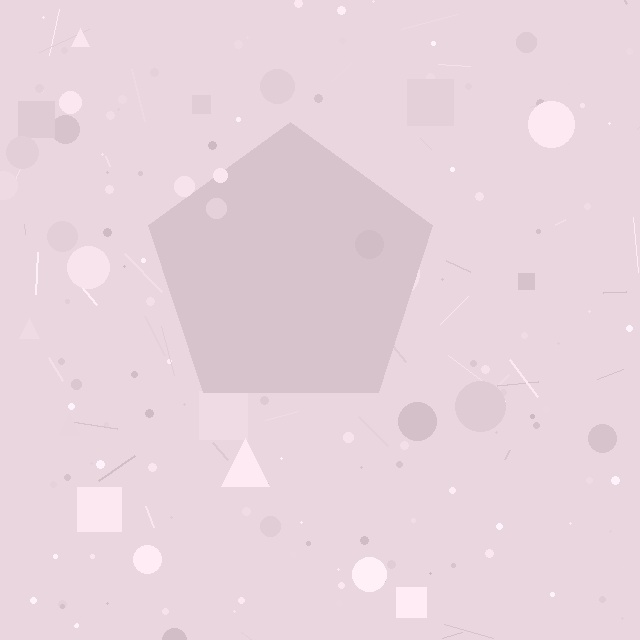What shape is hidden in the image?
A pentagon is hidden in the image.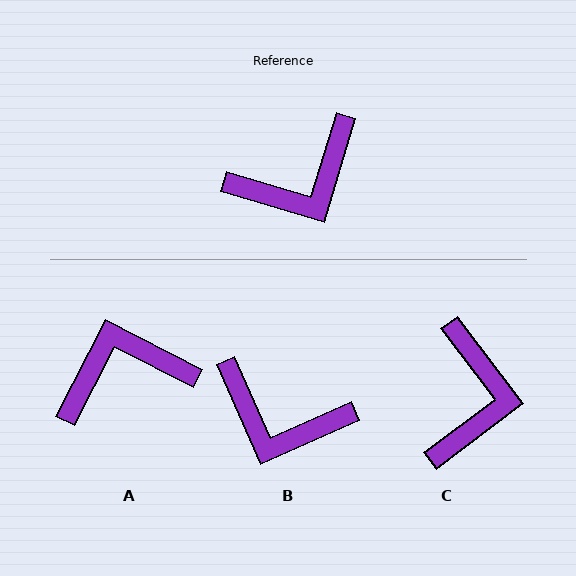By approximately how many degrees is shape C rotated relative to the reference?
Approximately 54 degrees counter-clockwise.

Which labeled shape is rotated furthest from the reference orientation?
A, about 169 degrees away.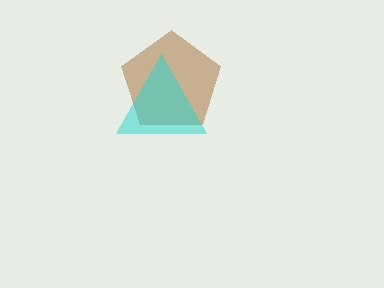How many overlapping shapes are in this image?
There are 2 overlapping shapes in the image.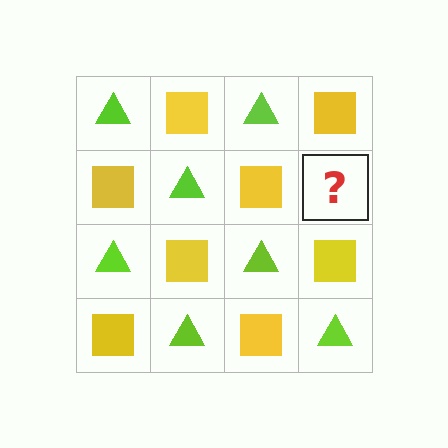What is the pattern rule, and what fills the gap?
The rule is that it alternates lime triangle and yellow square in a checkerboard pattern. The gap should be filled with a lime triangle.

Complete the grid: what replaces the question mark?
The question mark should be replaced with a lime triangle.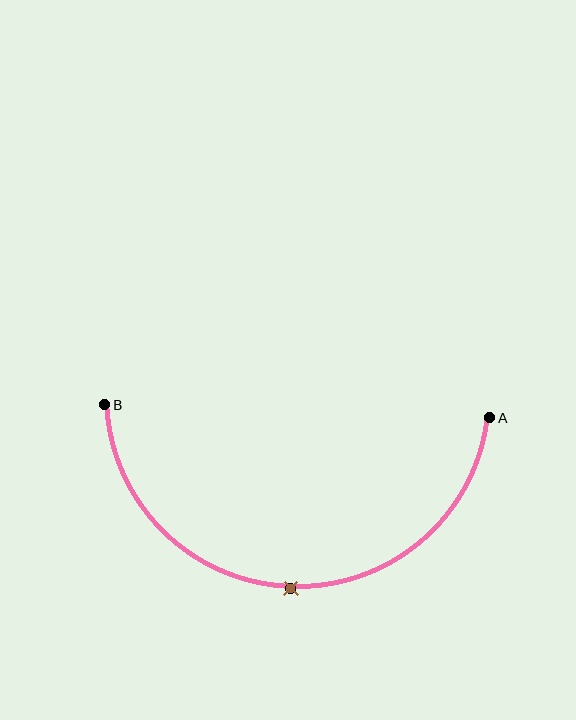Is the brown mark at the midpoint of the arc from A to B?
Yes. The brown mark lies on the arc at equal arc-length from both A and B — it is the arc midpoint.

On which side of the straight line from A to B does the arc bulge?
The arc bulges below the straight line connecting A and B.